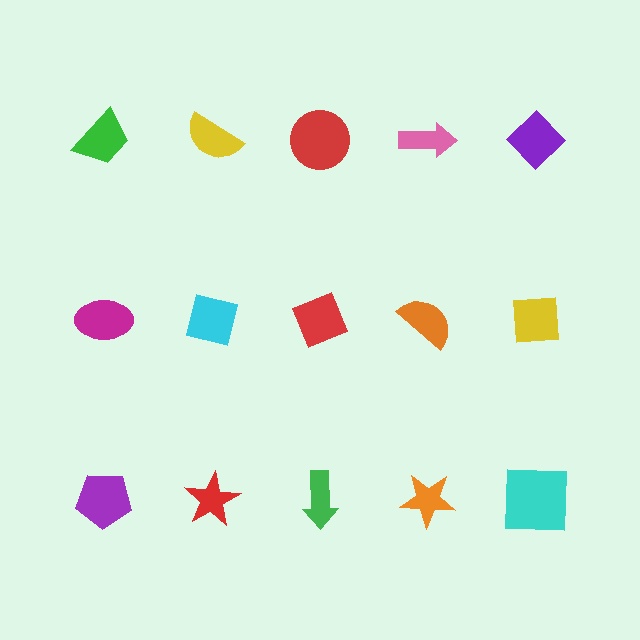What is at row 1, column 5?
A purple diamond.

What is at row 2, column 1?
A magenta ellipse.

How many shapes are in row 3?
5 shapes.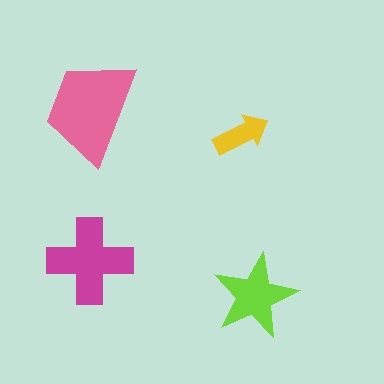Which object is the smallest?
The yellow arrow.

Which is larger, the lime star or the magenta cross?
The magenta cross.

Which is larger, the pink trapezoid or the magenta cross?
The pink trapezoid.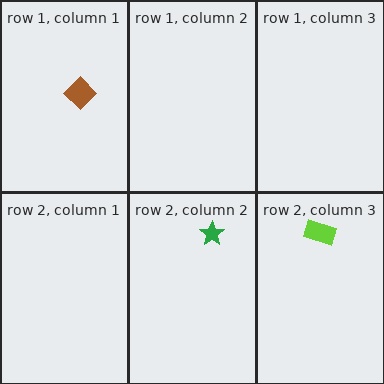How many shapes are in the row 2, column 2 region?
1.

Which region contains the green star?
The row 2, column 2 region.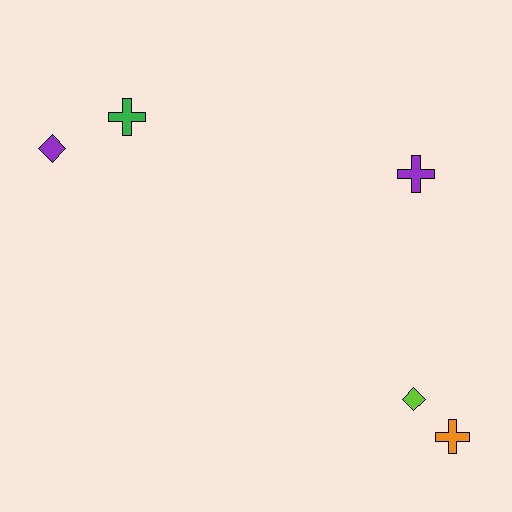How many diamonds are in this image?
There are 2 diamonds.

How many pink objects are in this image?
There are no pink objects.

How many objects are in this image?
There are 5 objects.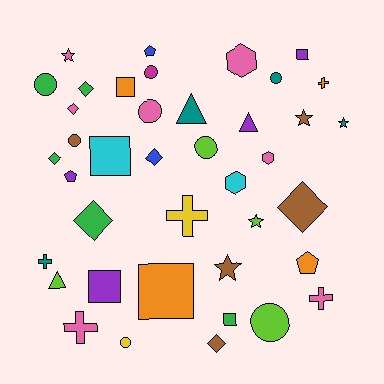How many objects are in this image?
There are 40 objects.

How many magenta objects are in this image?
There is 1 magenta object.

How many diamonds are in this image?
There are 7 diamonds.